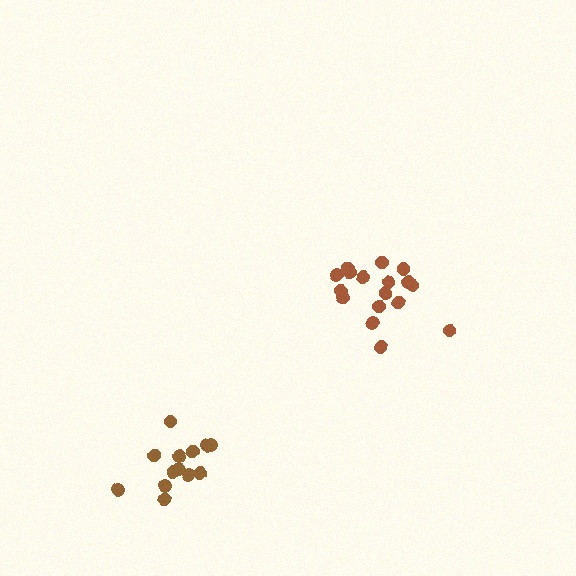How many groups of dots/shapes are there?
There are 2 groups.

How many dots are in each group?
Group 1: 13 dots, Group 2: 17 dots (30 total).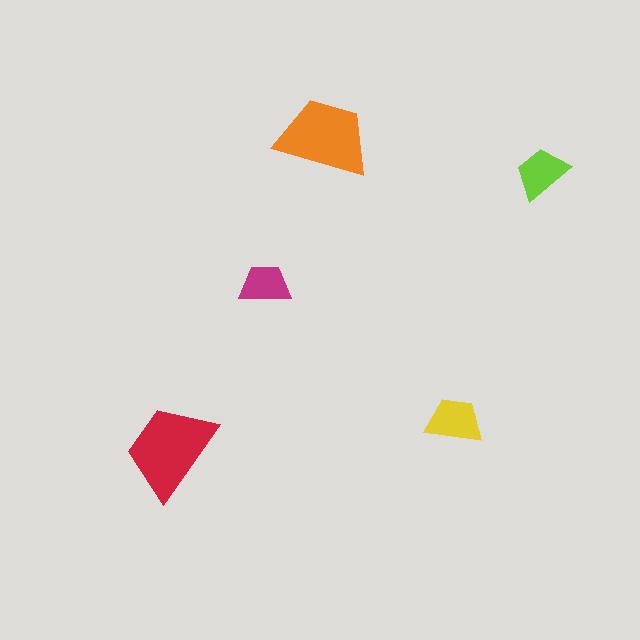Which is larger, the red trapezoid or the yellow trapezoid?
The red one.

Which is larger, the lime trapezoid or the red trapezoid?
The red one.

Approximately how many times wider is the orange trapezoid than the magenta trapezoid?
About 2 times wider.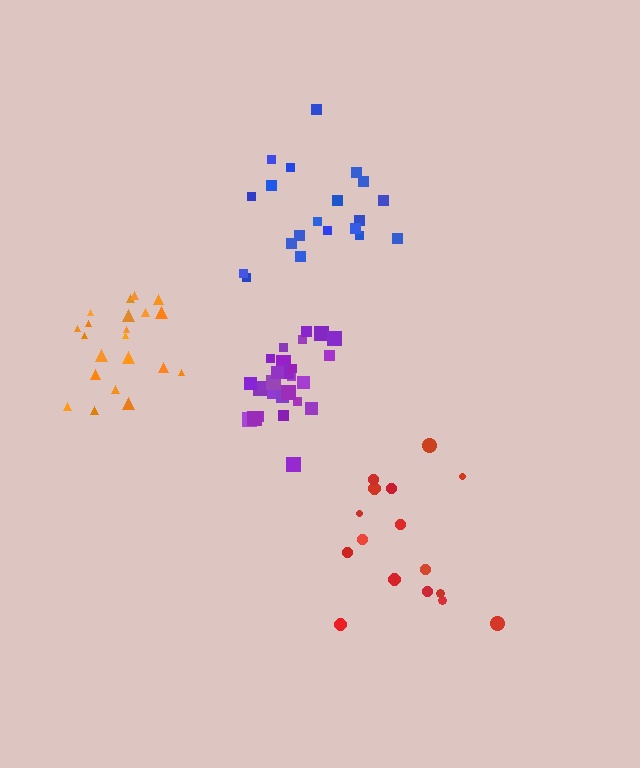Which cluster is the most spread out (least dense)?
Red.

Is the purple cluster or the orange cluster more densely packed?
Purple.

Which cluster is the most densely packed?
Purple.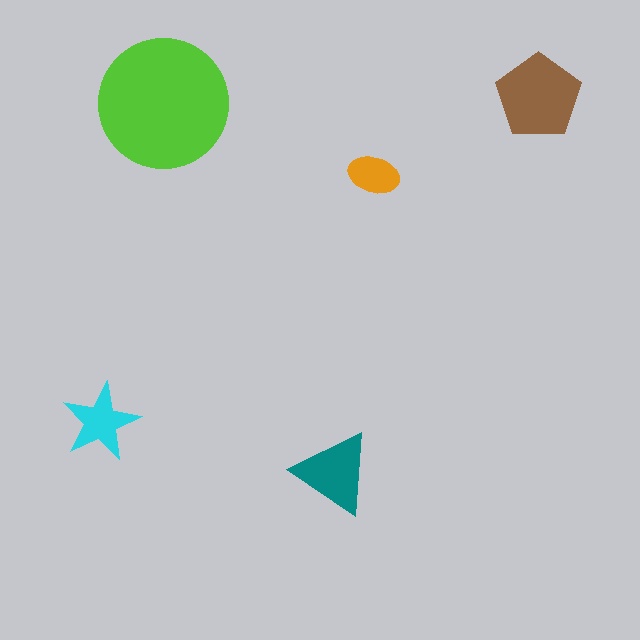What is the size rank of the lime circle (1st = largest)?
1st.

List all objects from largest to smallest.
The lime circle, the brown pentagon, the teal triangle, the cyan star, the orange ellipse.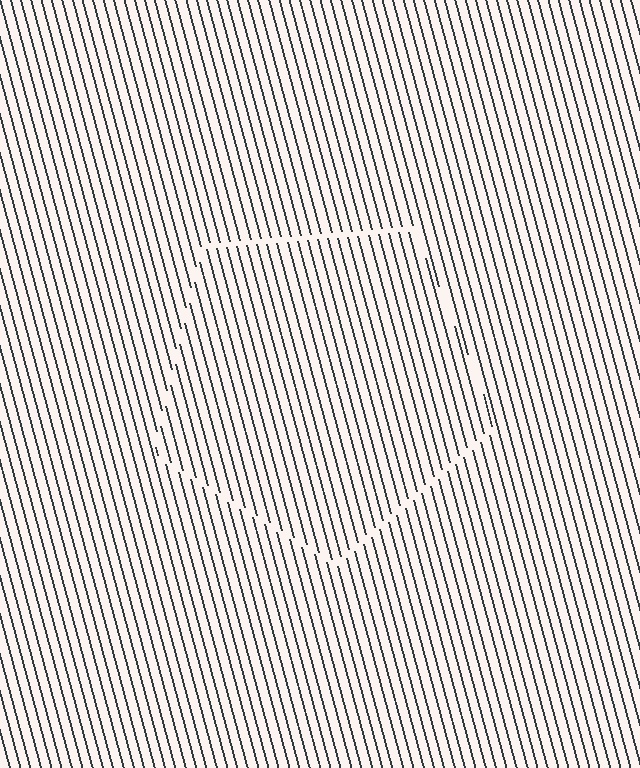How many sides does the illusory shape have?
5 sides — the line-ends trace a pentagon.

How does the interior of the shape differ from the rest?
The interior of the shape contains the same grating, shifted by half a period — the contour is defined by the phase discontinuity where line-ends from the inner and outer gratings abut.